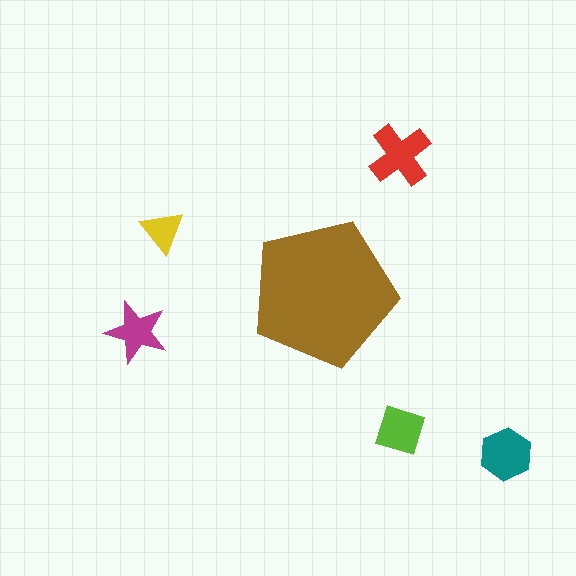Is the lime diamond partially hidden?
No, the lime diamond is fully visible.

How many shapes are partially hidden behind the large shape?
0 shapes are partially hidden.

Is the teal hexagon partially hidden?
No, the teal hexagon is fully visible.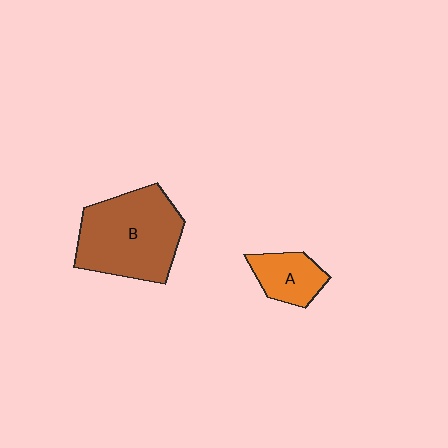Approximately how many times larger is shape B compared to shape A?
Approximately 2.5 times.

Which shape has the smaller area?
Shape A (orange).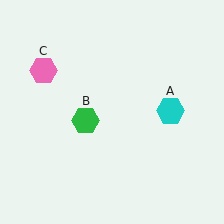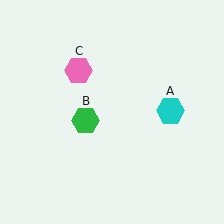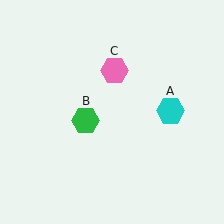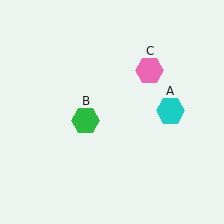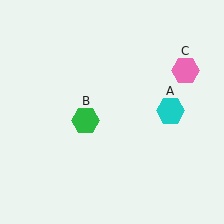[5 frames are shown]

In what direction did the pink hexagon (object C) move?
The pink hexagon (object C) moved right.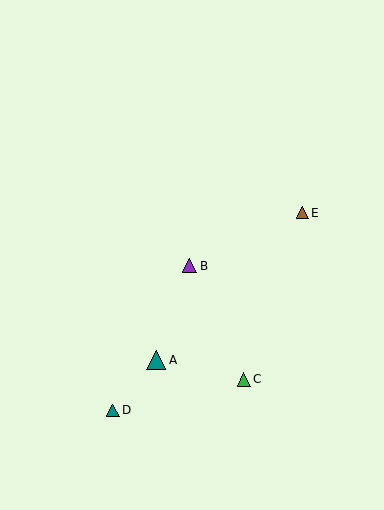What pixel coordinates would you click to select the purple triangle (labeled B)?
Click at (190, 266) to select the purple triangle B.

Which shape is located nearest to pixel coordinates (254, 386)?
The green triangle (labeled C) at (244, 379) is nearest to that location.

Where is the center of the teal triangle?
The center of the teal triangle is at (156, 360).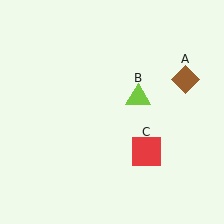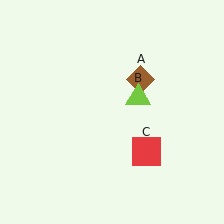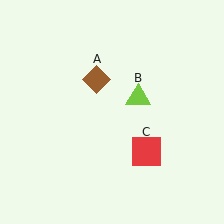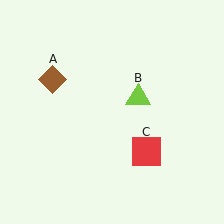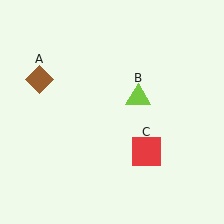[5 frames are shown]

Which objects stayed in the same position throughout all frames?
Lime triangle (object B) and red square (object C) remained stationary.